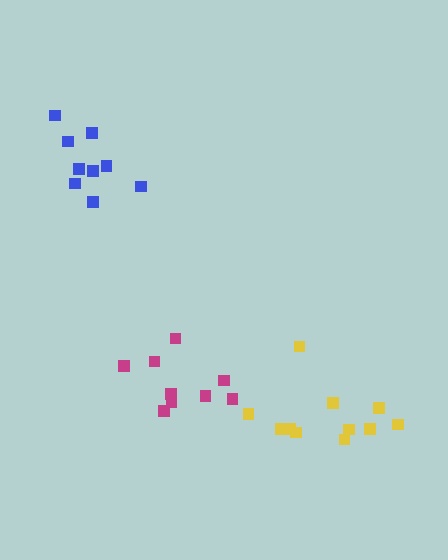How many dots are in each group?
Group 1: 9 dots, Group 2: 9 dots, Group 3: 11 dots (29 total).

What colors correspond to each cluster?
The clusters are colored: magenta, blue, yellow.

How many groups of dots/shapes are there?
There are 3 groups.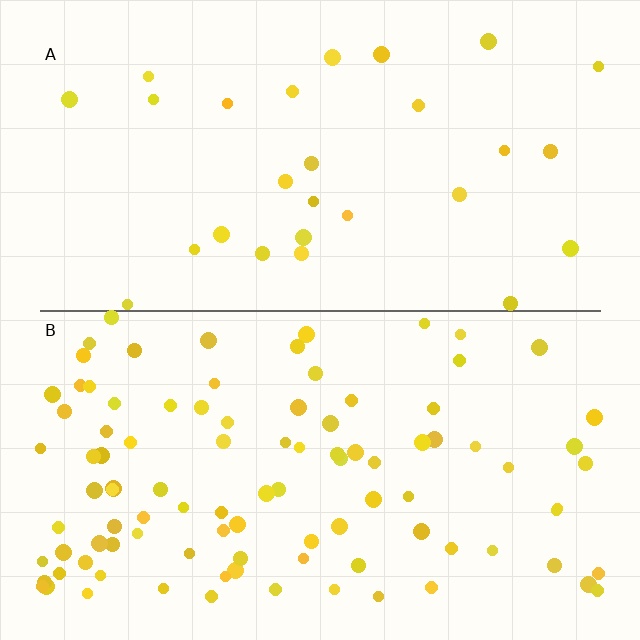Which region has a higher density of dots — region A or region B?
B (the bottom).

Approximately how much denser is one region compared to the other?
Approximately 3.5× — region B over region A.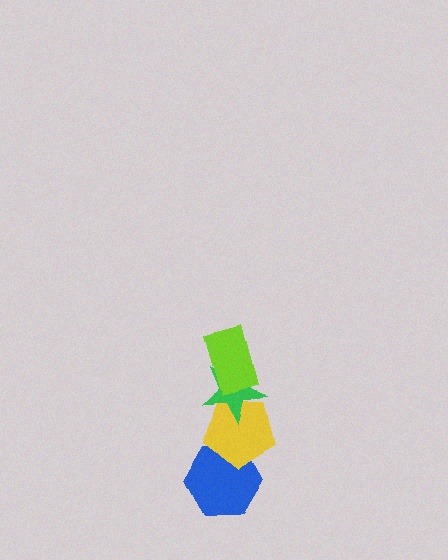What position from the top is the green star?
The green star is 2nd from the top.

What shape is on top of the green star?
The lime rectangle is on top of the green star.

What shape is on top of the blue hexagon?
The yellow pentagon is on top of the blue hexagon.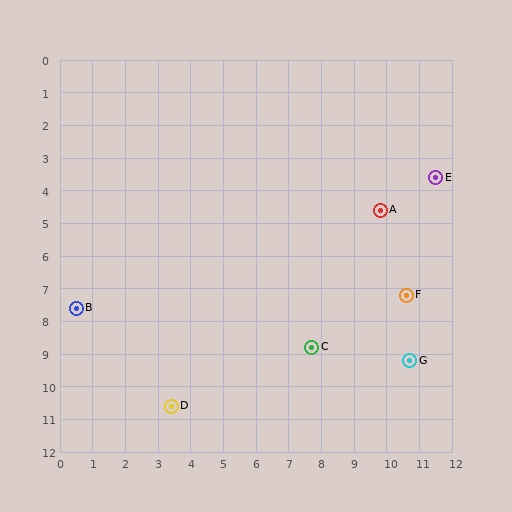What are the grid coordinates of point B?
Point B is at approximately (0.5, 7.6).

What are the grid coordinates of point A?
Point A is at approximately (9.8, 4.6).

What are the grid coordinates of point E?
Point E is at approximately (11.5, 3.6).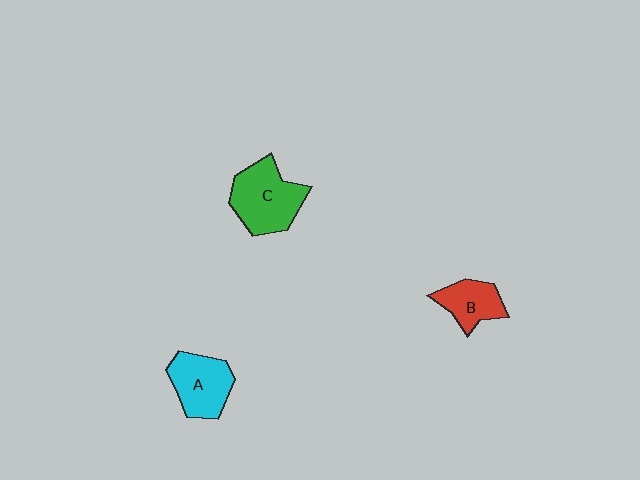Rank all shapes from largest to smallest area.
From largest to smallest: C (green), A (cyan), B (red).